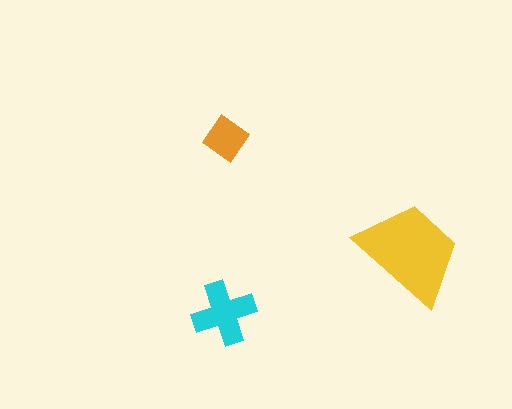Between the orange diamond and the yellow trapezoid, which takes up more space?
The yellow trapezoid.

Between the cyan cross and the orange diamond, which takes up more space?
The cyan cross.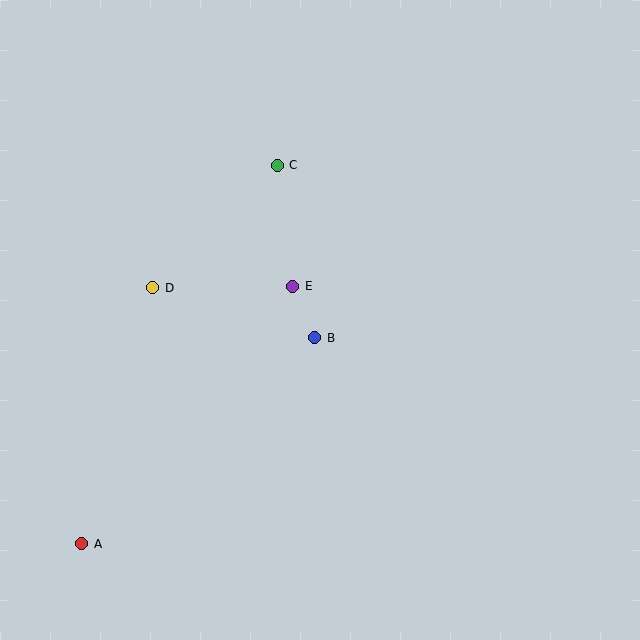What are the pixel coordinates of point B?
Point B is at (315, 338).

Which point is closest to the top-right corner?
Point C is closest to the top-right corner.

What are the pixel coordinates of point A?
Point A is at (82, 544).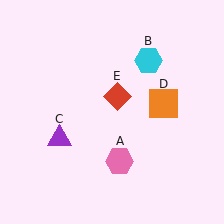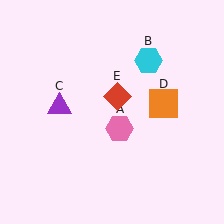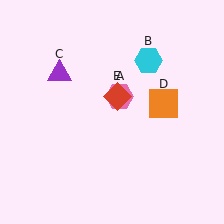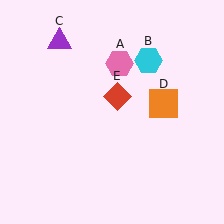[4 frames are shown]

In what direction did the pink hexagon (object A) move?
The pink hexagon (object A) moved up.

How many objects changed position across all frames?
2 objects changed position: pink hexagon (object A), purple triangle (object C).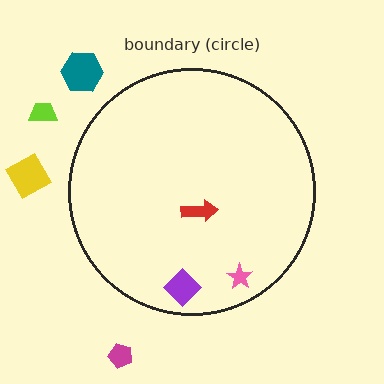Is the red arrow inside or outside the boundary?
Inside.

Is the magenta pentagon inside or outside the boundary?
Outside.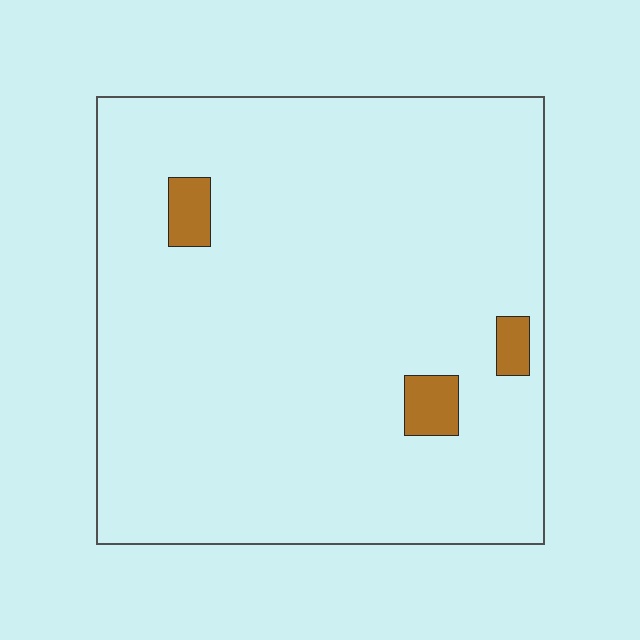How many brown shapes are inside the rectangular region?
3.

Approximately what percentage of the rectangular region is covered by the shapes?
Approximately 5%.